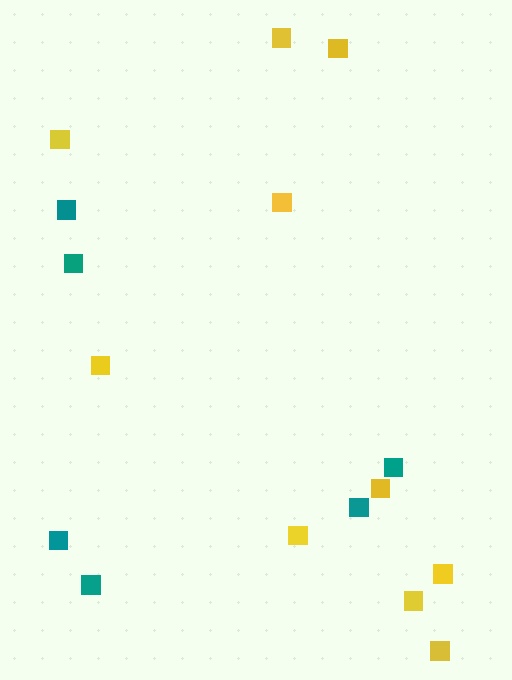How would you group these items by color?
There are 2 groups: one group of yellow squares (10) and one group of teal squares (6).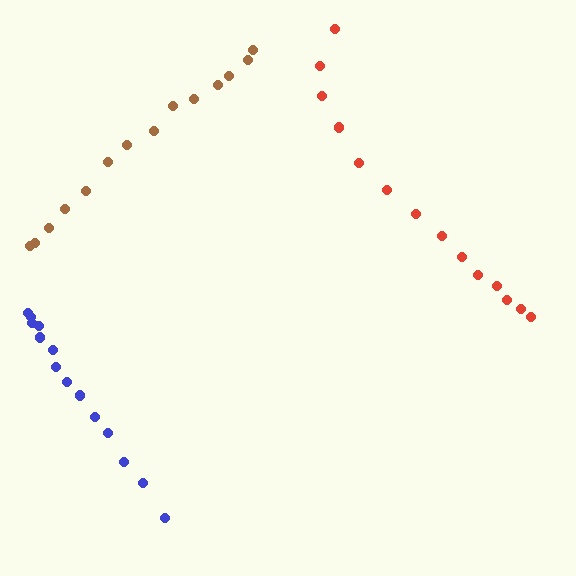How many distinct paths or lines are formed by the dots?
There are 3 distinct paths.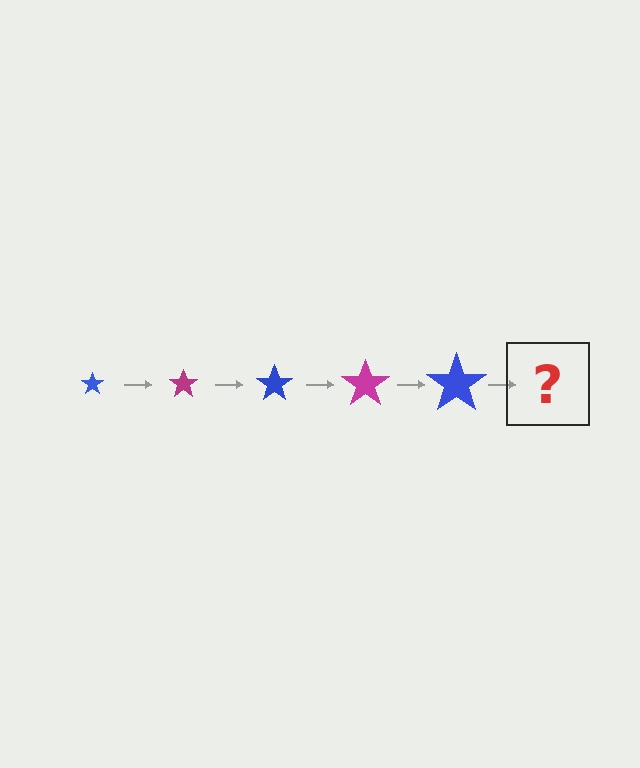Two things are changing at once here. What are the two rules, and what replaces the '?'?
The two rules are that the star grows larger each step and the color cycles through blue and magenta. The '?' should be a magenta star, larger than the previous one.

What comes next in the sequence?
The next element should be a magenta star, larger than the previous one.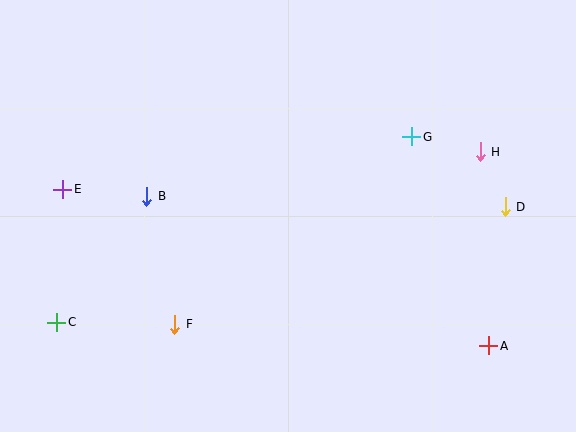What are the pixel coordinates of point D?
Point D is at (505, 207).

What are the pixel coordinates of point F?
Point F is at (175, 324).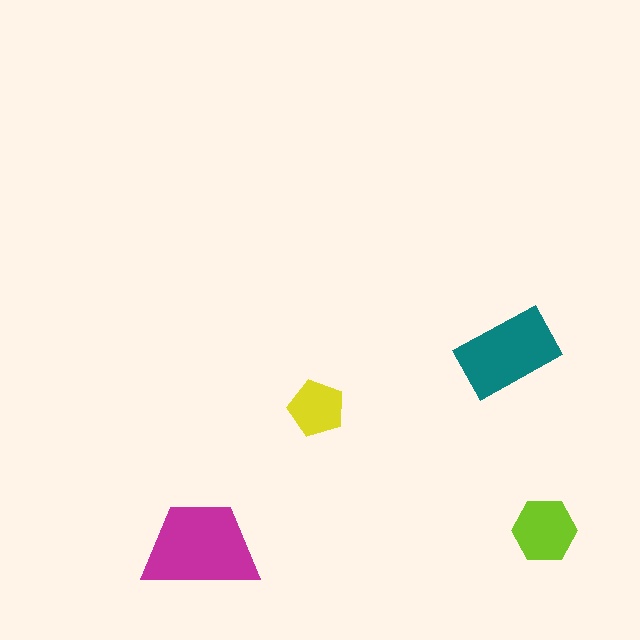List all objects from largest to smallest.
The magenta trapezoid, the teal rectangle, the lime hexagon, the yellow pentagon.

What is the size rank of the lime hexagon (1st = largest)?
3rd.